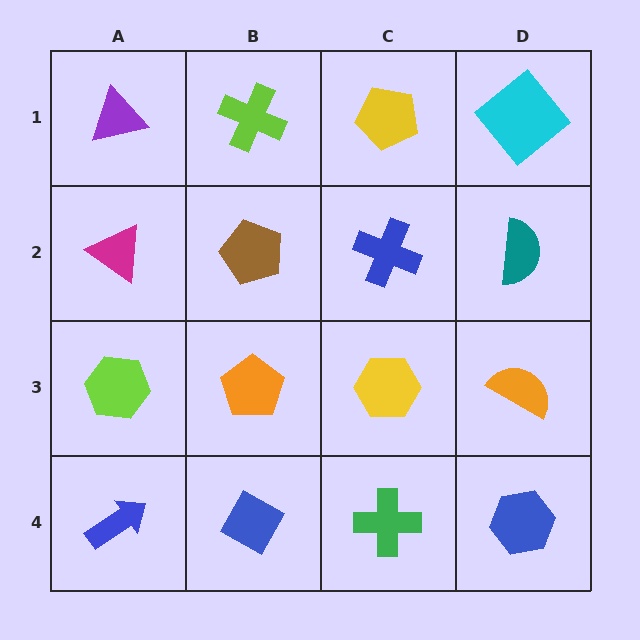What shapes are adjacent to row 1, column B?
A brown pentagon (row 2, column B), a purple triangle (row 1, column A), a yellow pentagon (row 1, column C).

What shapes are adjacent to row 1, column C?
A blue cross (row 2, column C), a lime cross (row 1, column B), a cyan diamond (row 1, column D).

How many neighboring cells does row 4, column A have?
2.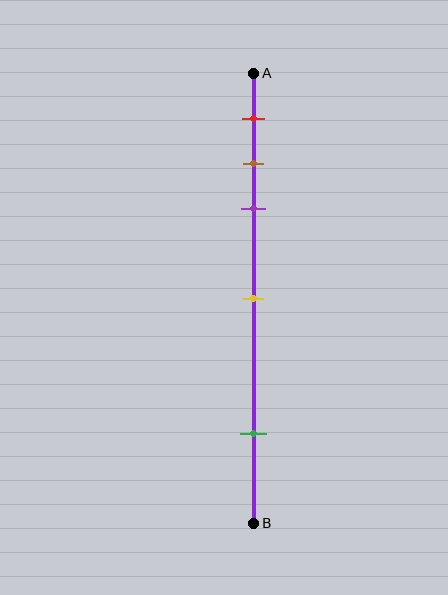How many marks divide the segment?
There are 5 marks dividing the segment.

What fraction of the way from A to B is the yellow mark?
The yellow mark is approximately 50% (0.5) of the way from A to B.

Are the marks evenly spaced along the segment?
No, the marks are not evenly spaced.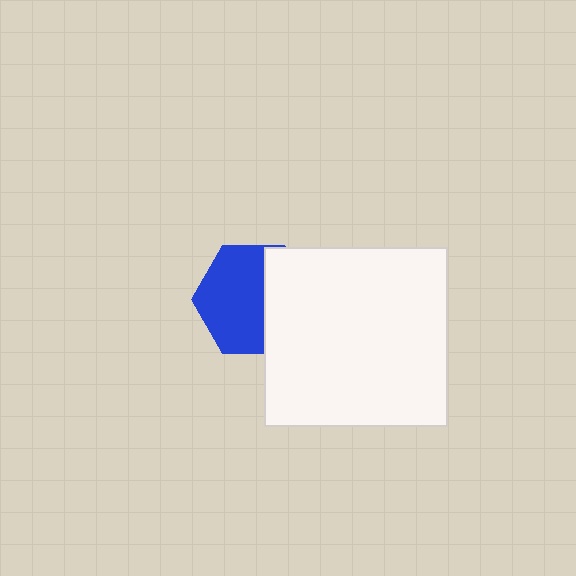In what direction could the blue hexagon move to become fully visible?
The blue hexagon could move left. That would shift it out from behind the white rectangle entirely.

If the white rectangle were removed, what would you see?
You would see the complete blue hexagon.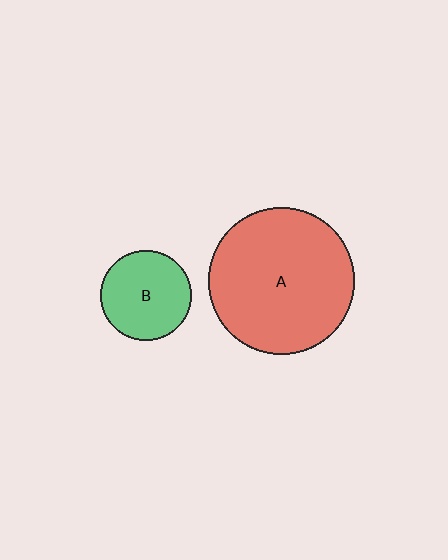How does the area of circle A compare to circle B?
Approximately 2.6 times.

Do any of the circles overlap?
No, none of the circles overlap.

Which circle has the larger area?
Circle A (red).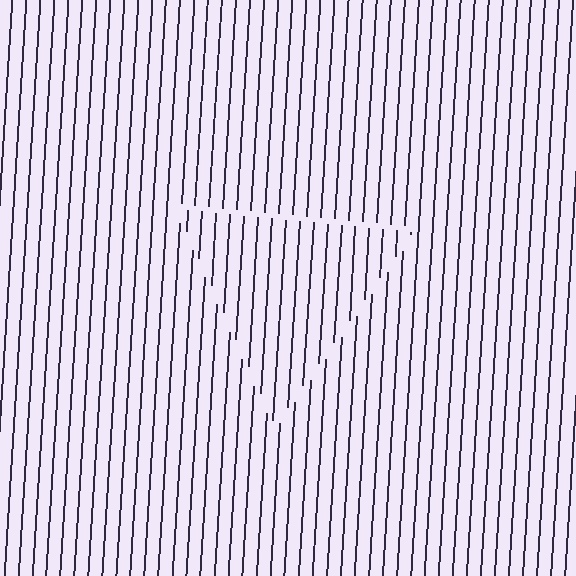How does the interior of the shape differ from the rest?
The interior of the shape contains the same grating, shifted by half a period — the contour is defined by the phase discontinuity where line-ends from the inner and outer gratings abut.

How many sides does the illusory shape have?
3 sides — the line-ends trace a triangle.